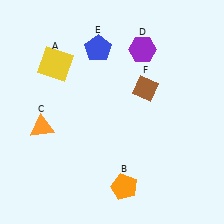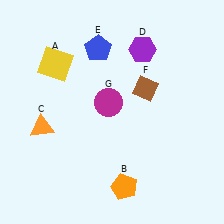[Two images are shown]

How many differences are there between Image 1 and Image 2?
There is 1 difference between the two images.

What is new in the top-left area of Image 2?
A magenta circle (G) was added in the top-left area of Image 2.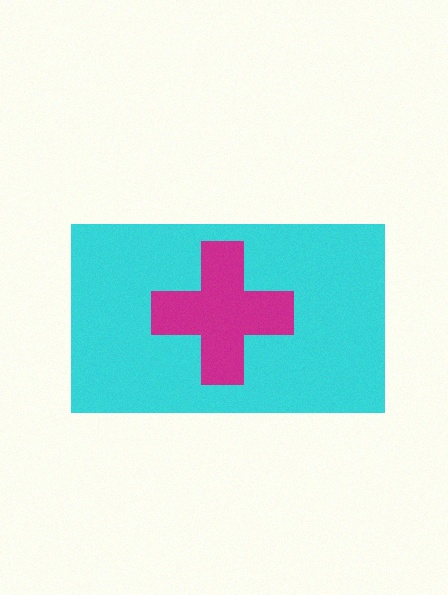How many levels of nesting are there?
2.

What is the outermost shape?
The cyan rectangle.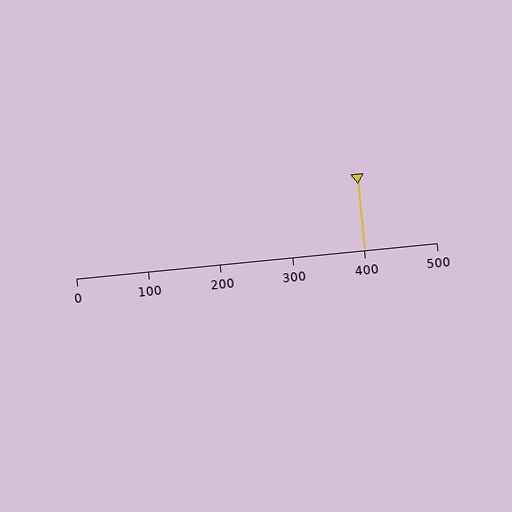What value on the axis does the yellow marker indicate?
The marker indicates approximately 400.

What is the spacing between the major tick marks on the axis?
The major ticks are spaced 100 apart.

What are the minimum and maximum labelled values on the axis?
The axis runs from 0 to 500.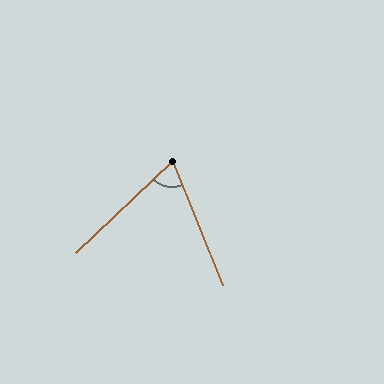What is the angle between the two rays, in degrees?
Approximately 69 degrees.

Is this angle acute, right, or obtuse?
It is acute.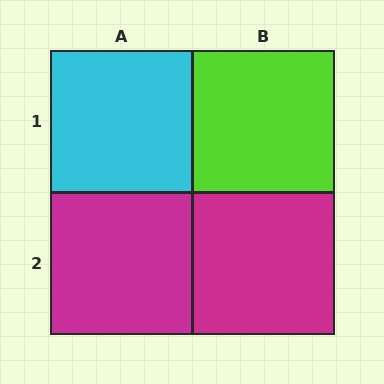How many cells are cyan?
1 cell is cyan.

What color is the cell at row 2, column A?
Magenta.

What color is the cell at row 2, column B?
Magenta.